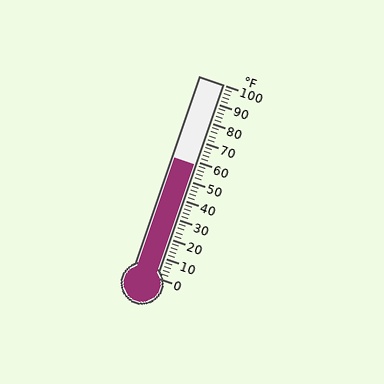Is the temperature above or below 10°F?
The temperature is above 10°F.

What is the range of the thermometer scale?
The thermometer scale ranges from 0°F to 100°F.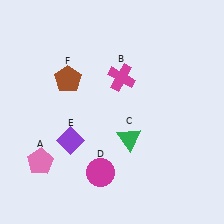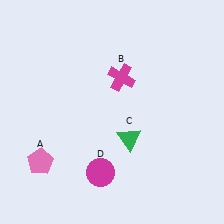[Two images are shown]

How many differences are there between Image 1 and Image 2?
There are 2 differences between the two images.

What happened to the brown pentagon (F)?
The brown pentagon (F) was removed in Image 2. It was in the top-left area of Image 1.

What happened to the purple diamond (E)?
The purple diamond (E) was removed in Image 2. It was in the bottom-left area of Image 1.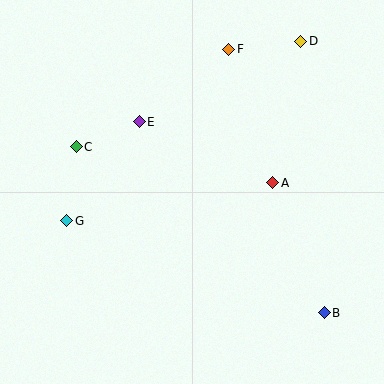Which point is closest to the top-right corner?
Point D is closest to the top-right corner.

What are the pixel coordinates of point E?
Point E is at (139, 122).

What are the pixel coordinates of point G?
Point G is at (67, 221).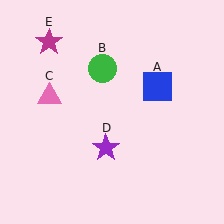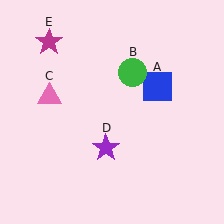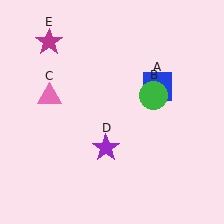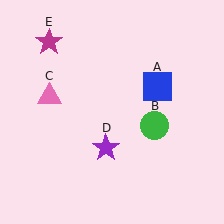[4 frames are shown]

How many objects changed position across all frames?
1 object changed position: green circle (object B).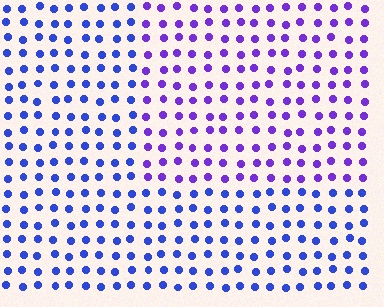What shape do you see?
I see a rectangle.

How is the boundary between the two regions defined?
The boundary is defined purely by a slight shift in hue (about 35 degrees). Spacing, size, and orientation are identical on both sides.